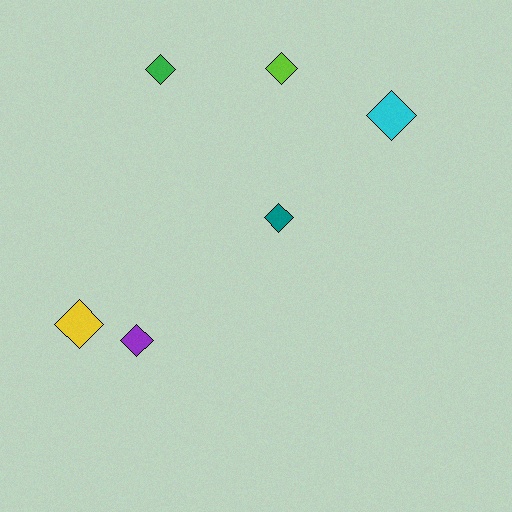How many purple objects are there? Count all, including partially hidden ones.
There is 1 purple object.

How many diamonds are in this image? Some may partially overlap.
There are 6 diamonds.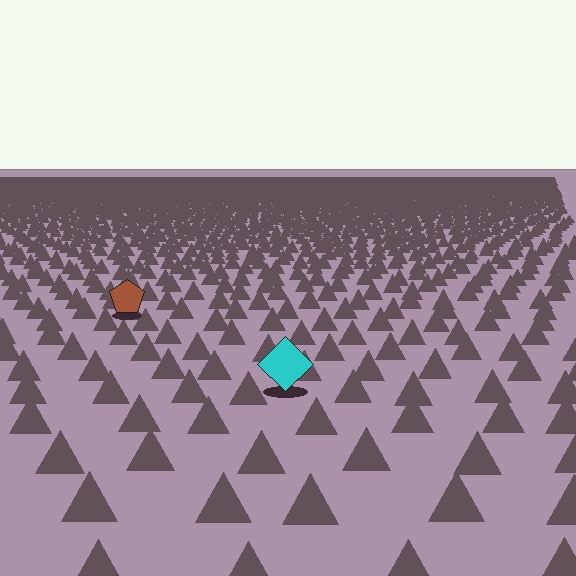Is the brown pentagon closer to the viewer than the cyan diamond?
No. The cyan diamond is closer — you can tell from the texture gradient: the ground texture is coarser near it.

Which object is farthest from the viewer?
The brown pentagon is farthest from the viewer. It appears smaller and the ground texture around it is denser.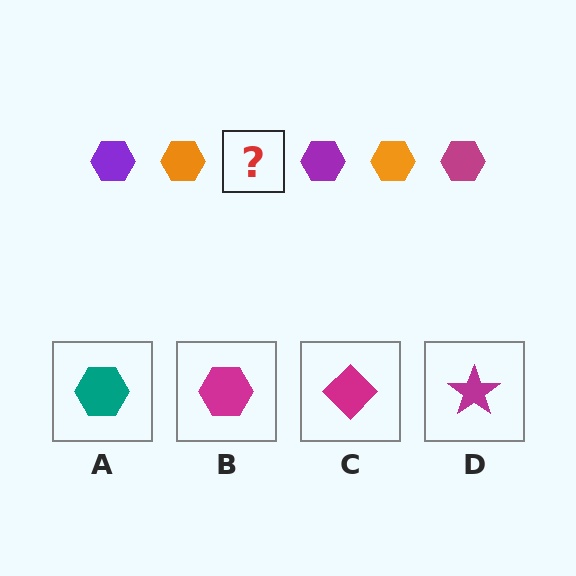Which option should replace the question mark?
Option B.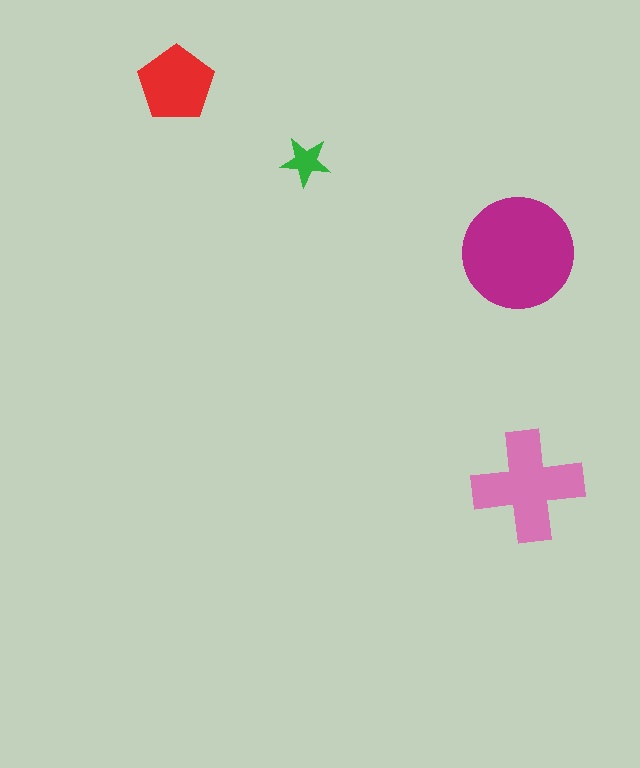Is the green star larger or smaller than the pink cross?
Smaller.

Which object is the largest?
The magenta circle.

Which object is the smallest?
The green star.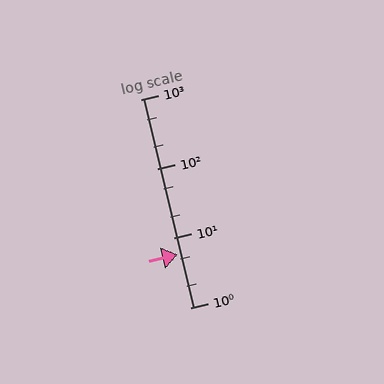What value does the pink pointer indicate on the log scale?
The pointer indicates approximately 5.8.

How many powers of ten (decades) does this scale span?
The scale spans 3 decades, from 1 to 1000.